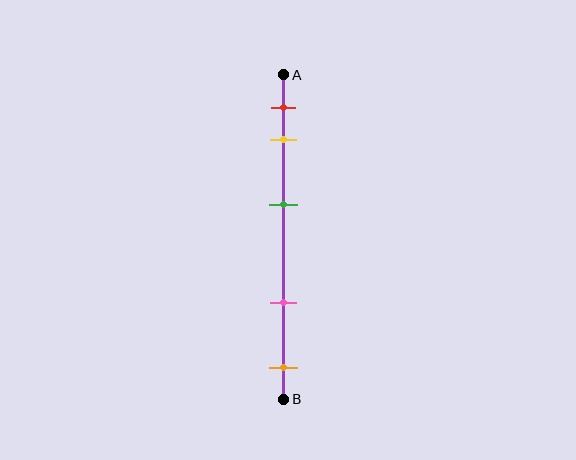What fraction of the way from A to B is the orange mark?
The orange mark is approximately 90% (0.9) of the way from A to B.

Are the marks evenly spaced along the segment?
No, the marks are not evenly spaced.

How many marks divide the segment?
There are 5 marks dividing the segment.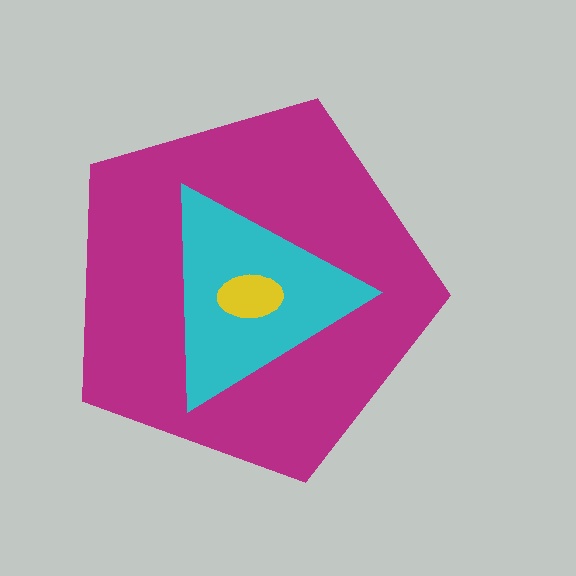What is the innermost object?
The yellow ellipse.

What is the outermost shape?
The magenta pentagon.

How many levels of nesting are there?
3.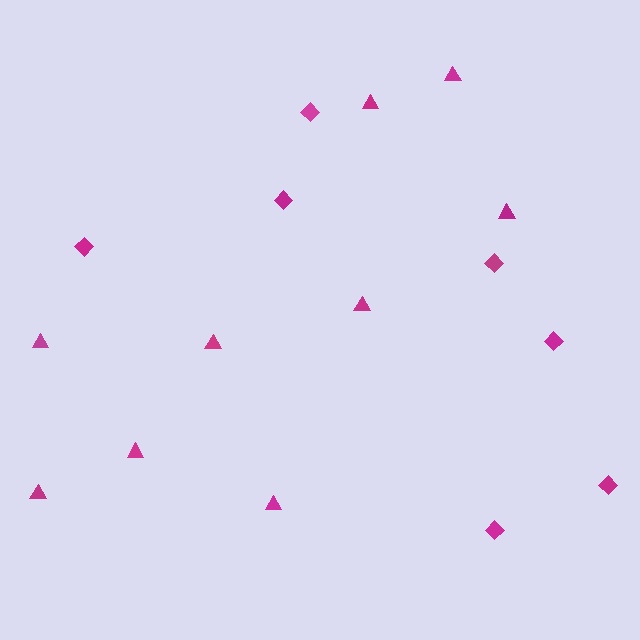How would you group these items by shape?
There are 2 groups: one group of diamonds (7) and one group of triangles (9).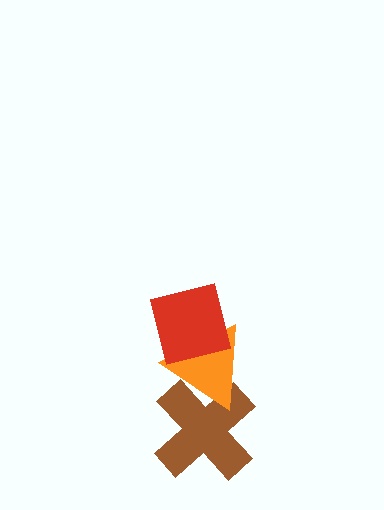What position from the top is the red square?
The red square is 1st from the top.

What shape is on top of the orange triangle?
The red square is on top of the orange triangle.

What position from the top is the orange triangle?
The orange triangle is 2nd from the top.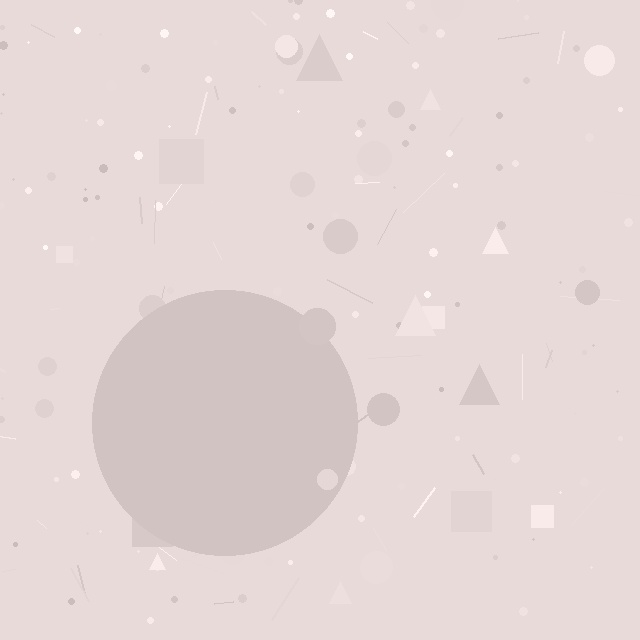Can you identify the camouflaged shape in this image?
The camouflaged shape is a circle.